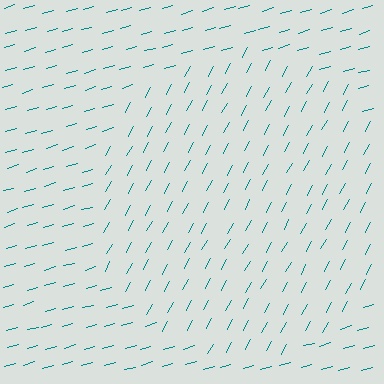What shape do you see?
I see a circle.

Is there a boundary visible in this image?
Yes, there is a texture boundary formed by a change in line orientation.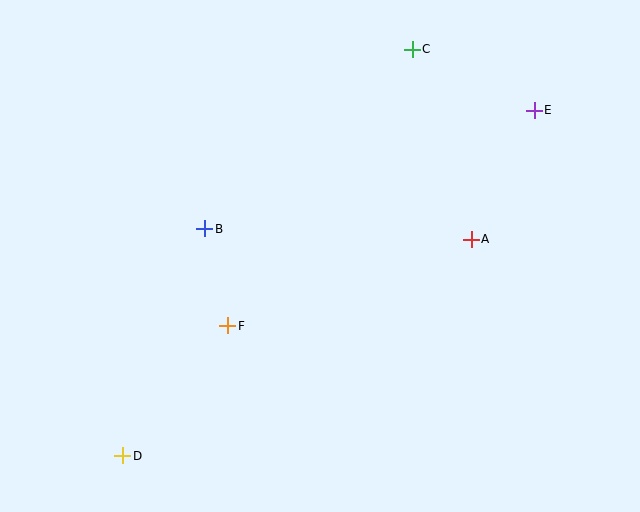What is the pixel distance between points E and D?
The distance between E and D is 537 pixels.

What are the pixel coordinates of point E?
Point E is at (534, 110).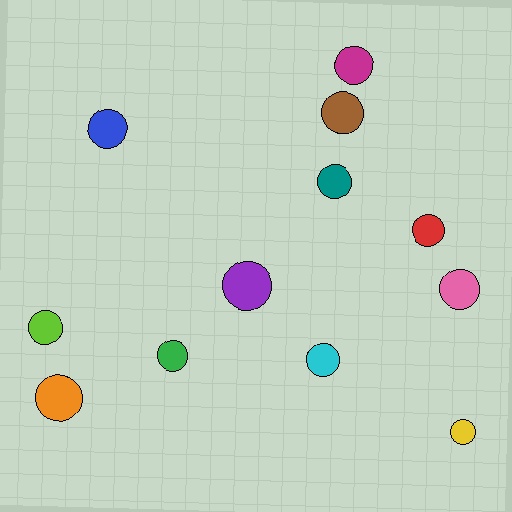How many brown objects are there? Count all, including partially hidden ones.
There is 1 brown object.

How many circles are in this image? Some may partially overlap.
There are 12 circles.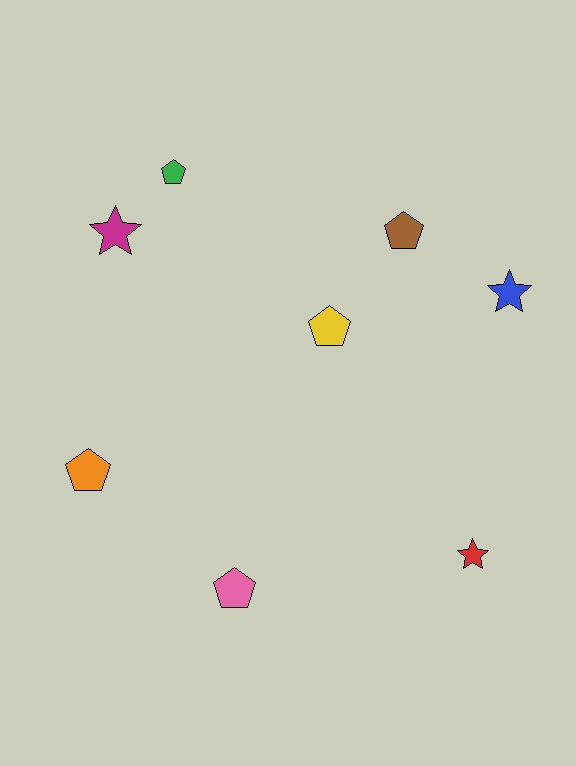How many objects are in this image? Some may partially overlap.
There are 8 objects.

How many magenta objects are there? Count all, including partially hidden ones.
There is 1 magenta object.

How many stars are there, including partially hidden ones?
There are 3 stars.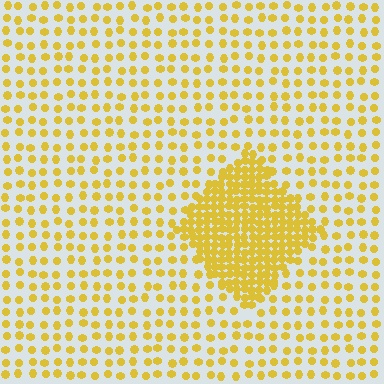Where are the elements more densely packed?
The elements are more densely packed inside the diamond boundary.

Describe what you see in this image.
The image contains small yellow elements arranged at two different densities. A diamond-shaped region is visible where the elements are more densely packed than the surrounding area.